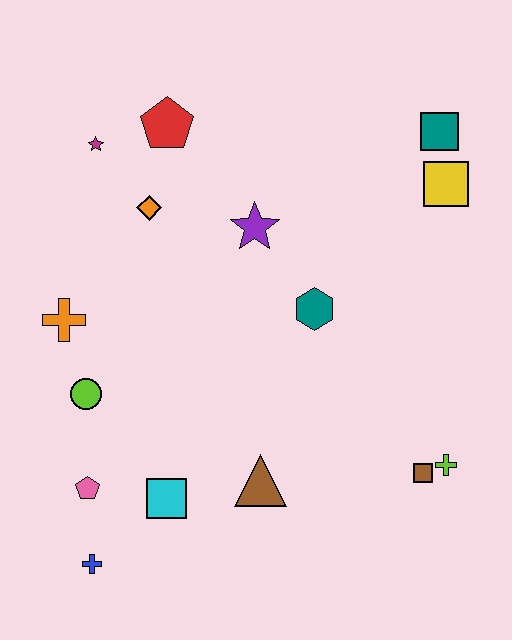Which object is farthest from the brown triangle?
The teal square is farthest from the brown triangle.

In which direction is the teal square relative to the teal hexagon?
The teal square is above the teal hexagon.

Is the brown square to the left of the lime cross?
Yes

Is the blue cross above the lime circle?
No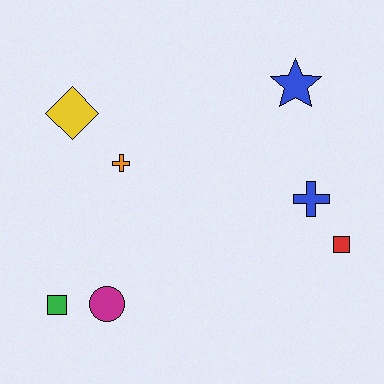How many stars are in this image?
There is 1 star.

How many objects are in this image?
There are 7 objects.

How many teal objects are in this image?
There are no teal objects.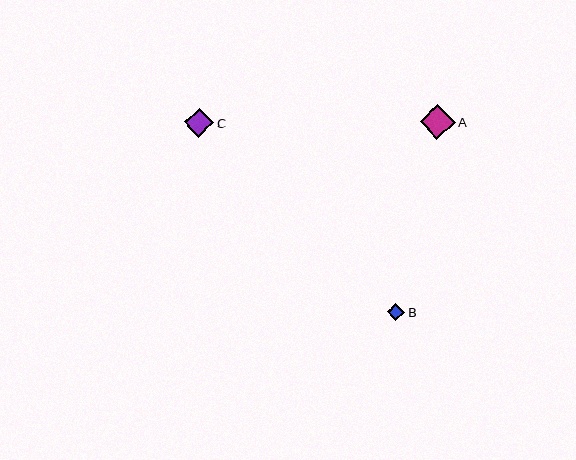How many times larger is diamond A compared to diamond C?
Diamond A is approximately 1.2 times the size of diamond C.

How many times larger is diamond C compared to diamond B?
Diamond C is approximately 1.7 times the size of diamond B.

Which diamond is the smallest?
Diamond B is the smallest with a size of approximately 17 pixels.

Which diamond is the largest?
Diamond A is the largest with a size of approximately 35 pixels.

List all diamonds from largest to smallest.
From largest to smallest: A, C, B.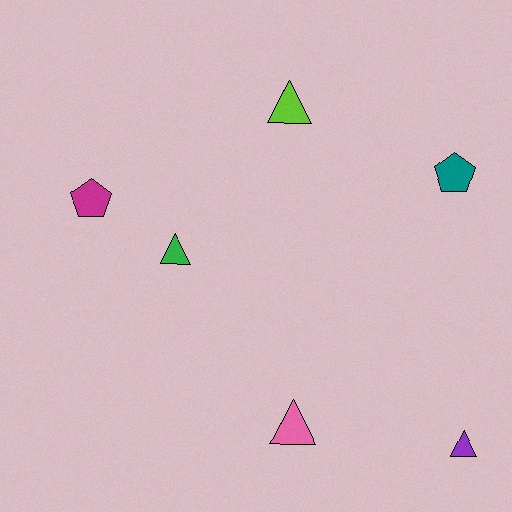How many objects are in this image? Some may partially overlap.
There are 6 objects.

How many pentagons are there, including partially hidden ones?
There are 2 pentagons.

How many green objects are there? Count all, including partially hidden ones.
There is 1 green object.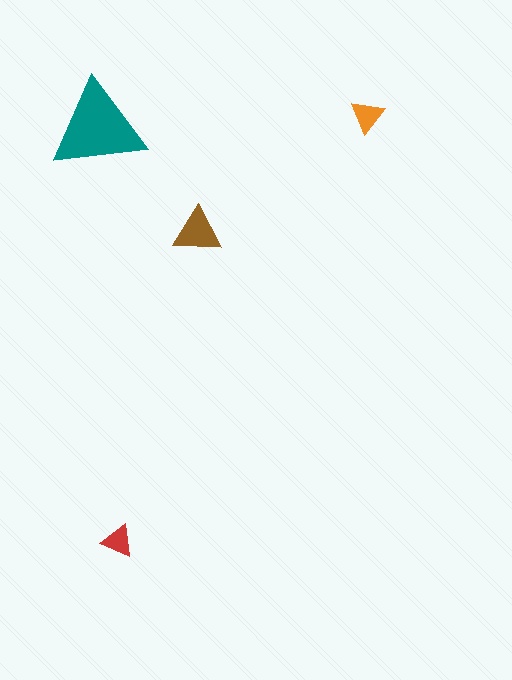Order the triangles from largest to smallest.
the teal one, the brown one, the orange one, the red one.